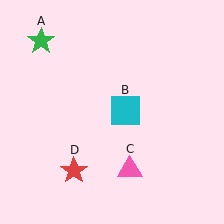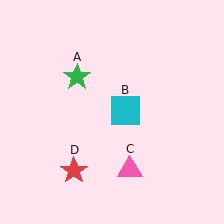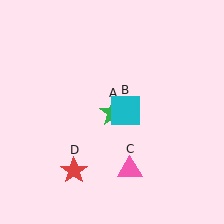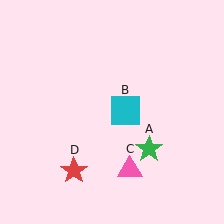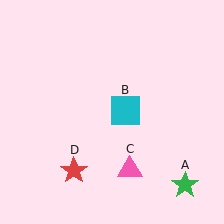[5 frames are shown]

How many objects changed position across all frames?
1 object changed position: green star (object A).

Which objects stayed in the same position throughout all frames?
Cyan square (object B) and pink triangle (object C) and red star (object D) remained stationary.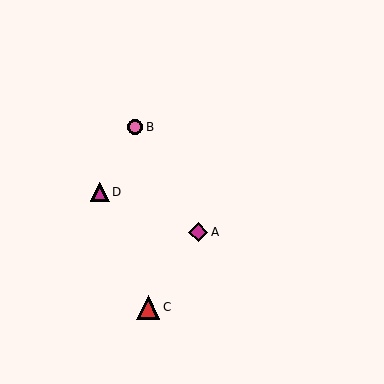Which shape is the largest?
The red triangle (labeled C) is the largest.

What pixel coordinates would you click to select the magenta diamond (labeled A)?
Click at (198, 232) to select the magenta diamond A.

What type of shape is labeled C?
Shape C is a red triangle.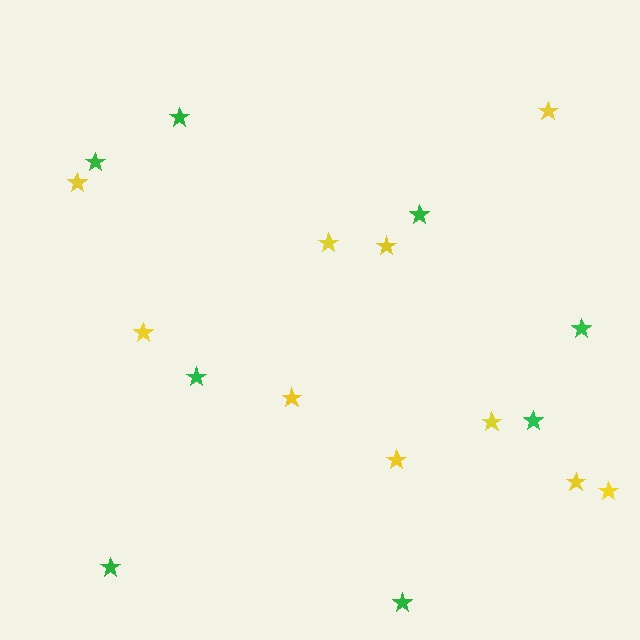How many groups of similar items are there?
There are 2 groups: one group of yellow stars (10) and one group of green stars (8).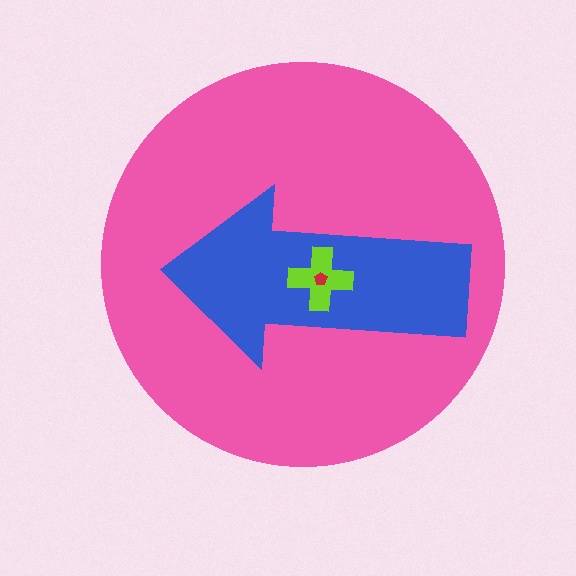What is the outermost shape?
The pink circle.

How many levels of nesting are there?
4.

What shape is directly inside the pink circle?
The blue arrow.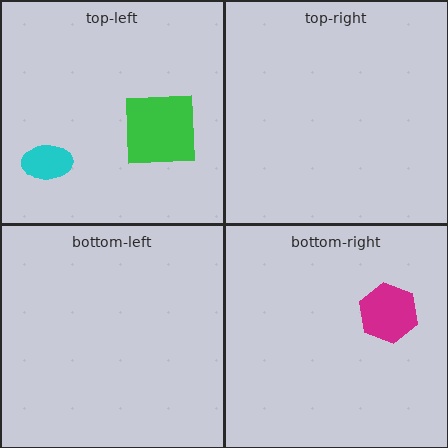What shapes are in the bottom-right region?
The magenta hexagon.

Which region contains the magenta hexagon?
The bottom-right region.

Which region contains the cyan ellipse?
The top-left region.